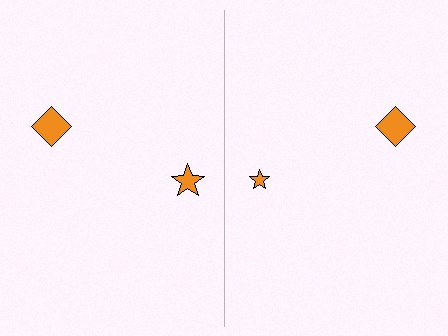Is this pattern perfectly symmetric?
No, the pattern is not perfectly symmetric. The orange star on the right side has a different size than its mirror counterpart.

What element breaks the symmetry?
The orange star on the right side has a different size than its mirror counterpart.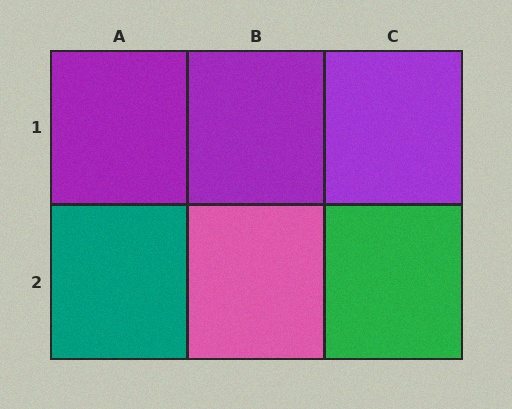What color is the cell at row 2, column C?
Green.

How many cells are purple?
3 cells are purple.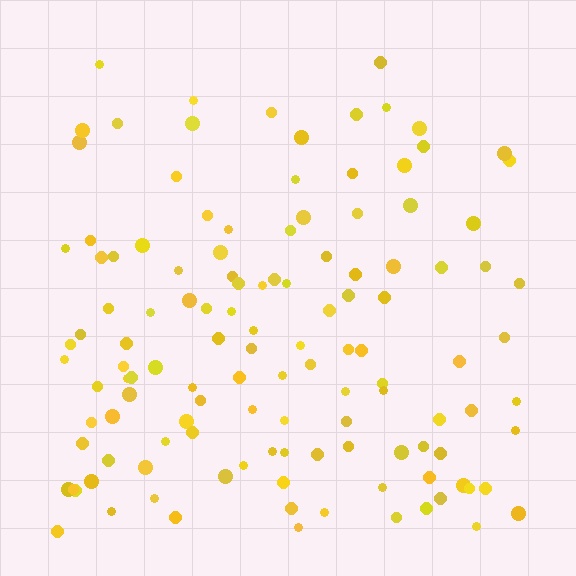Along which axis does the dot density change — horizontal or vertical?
Vertical.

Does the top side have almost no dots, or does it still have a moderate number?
Still a moderate number, just noticeably fewer than the bottom.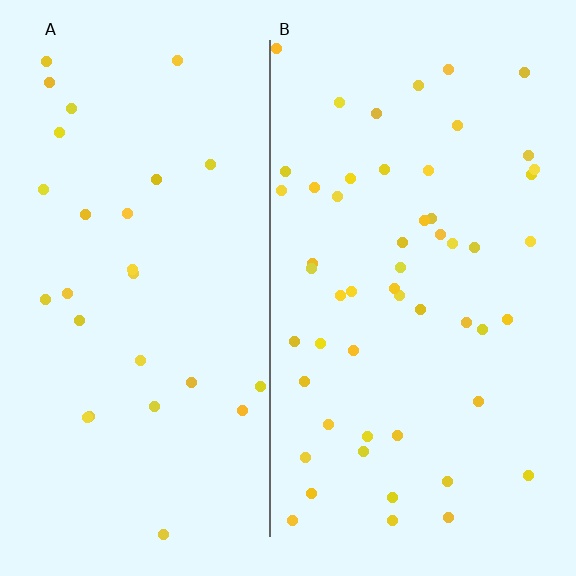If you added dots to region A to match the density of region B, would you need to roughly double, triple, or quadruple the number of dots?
Approximately double.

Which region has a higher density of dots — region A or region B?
B (the right).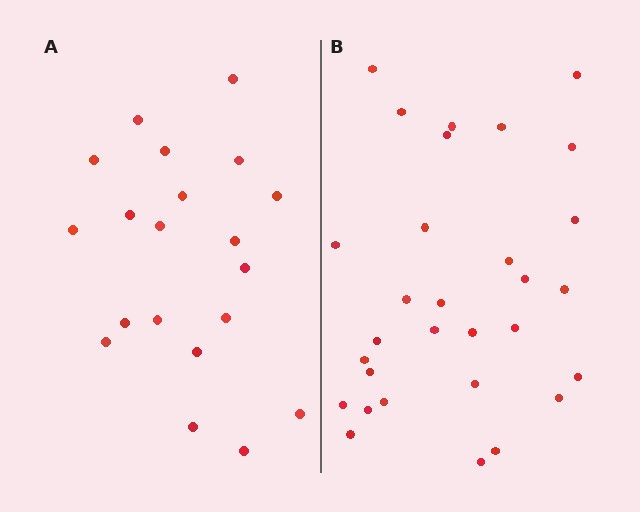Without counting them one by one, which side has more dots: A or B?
Region B (the right region) has more dots.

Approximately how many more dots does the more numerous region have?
Region B has roughly 10 or so more dots than region A.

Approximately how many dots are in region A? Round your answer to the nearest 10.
About 20 dots.